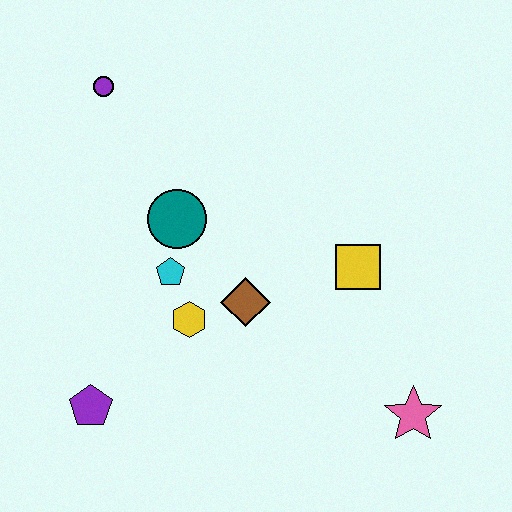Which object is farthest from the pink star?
The purple circle is farthest from the pink star.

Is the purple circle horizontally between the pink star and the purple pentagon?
Yes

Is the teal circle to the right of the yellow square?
No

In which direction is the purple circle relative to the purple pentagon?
The purple circle is above the purple pentagon.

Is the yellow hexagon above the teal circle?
No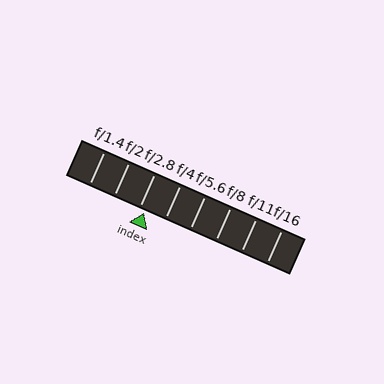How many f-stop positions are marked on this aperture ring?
There are 8 f-stop positions marked.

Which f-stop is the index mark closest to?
The index mark is closest to f/2.8.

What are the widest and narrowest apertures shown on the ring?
The widest aperture shown is f/1.4 and the narrowest is f/16.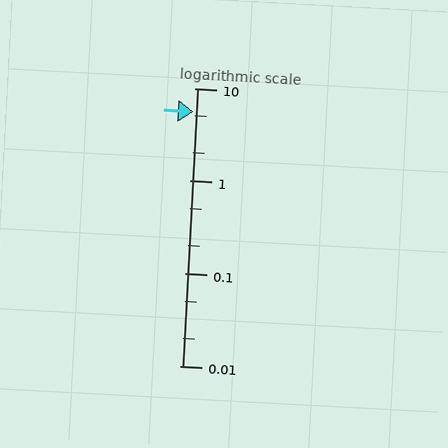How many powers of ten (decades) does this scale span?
The scale spans 3 decades, from 0.01 to 10.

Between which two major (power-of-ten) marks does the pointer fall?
The pointer is between 1 and 10.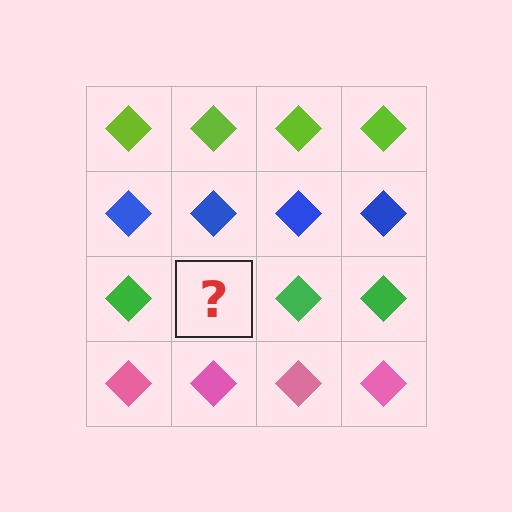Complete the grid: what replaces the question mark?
The question mark should be replaced with a green diamond.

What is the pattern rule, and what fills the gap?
The rule is that each row has a consistent color. The gap should be filled with a green diamond.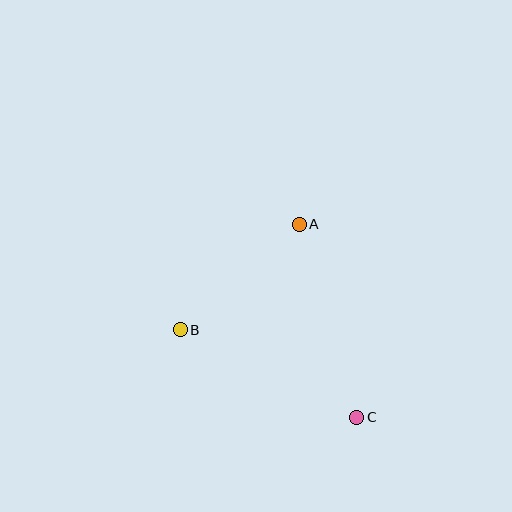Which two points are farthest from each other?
Points A and C are farthest from each other.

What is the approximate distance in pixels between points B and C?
The distance between B and C is approximately 197 pixels.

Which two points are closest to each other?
Points A and B are closest to each other.